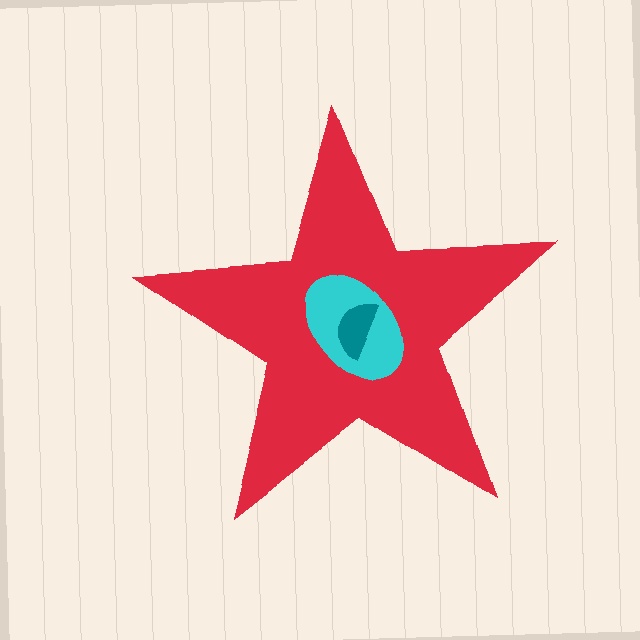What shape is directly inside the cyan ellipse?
The teal semicircle.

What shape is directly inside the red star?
The cyan ellipse.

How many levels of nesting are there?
3.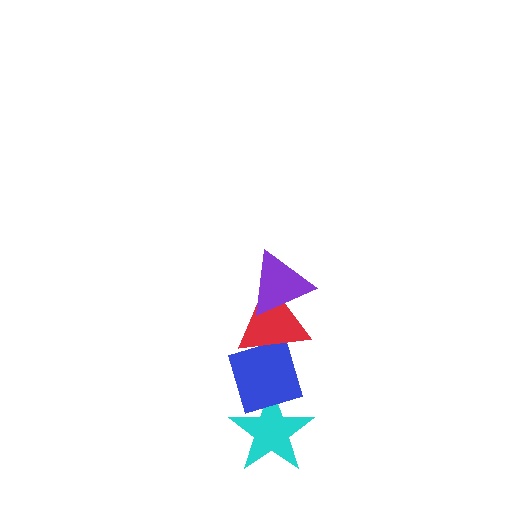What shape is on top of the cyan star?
The blue diamond is on top of the cyan star.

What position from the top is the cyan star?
The cyan star is 4th from the top.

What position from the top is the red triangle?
The red triangle is 2nd from the top.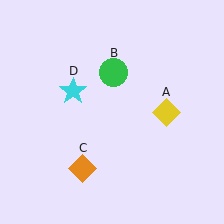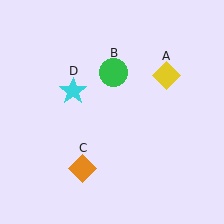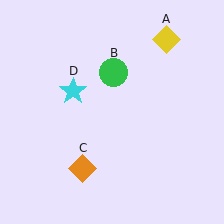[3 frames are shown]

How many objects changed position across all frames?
1 object changed position: yellow diamond (object A).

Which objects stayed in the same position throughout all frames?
Green circle (object B) and orange diamond (object C) and cyan star (object D) remained stationary.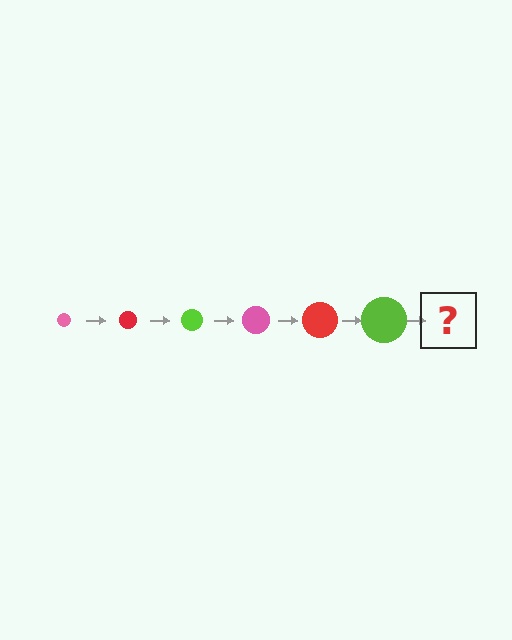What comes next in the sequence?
The next element should be a pink circle, larger than the previous one.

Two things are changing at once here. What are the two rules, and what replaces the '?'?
The two rules are that the circle grows larger each step and the color cycles through pink, red, and lime. The '?' should be a pink circle, larger than the previous one.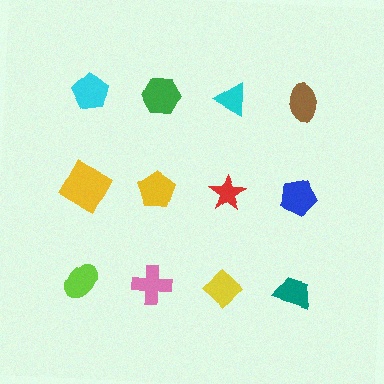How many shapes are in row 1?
4 shapes.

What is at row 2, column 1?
A yellow square.